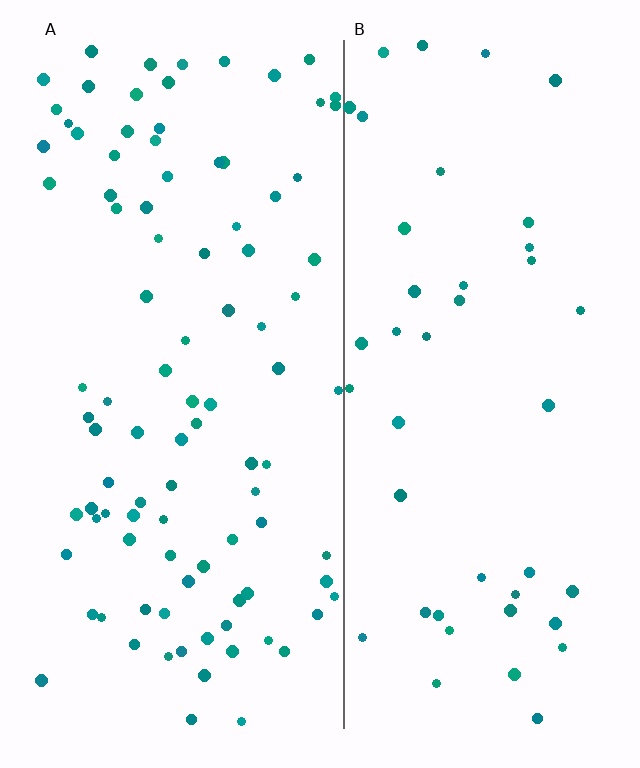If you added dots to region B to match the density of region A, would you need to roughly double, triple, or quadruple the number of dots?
Approximately double.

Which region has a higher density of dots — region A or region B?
A (the left).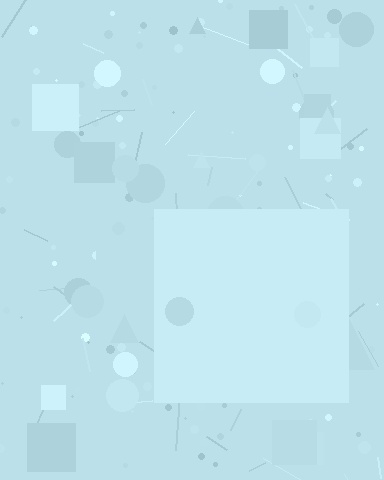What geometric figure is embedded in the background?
A square is embedded in the background.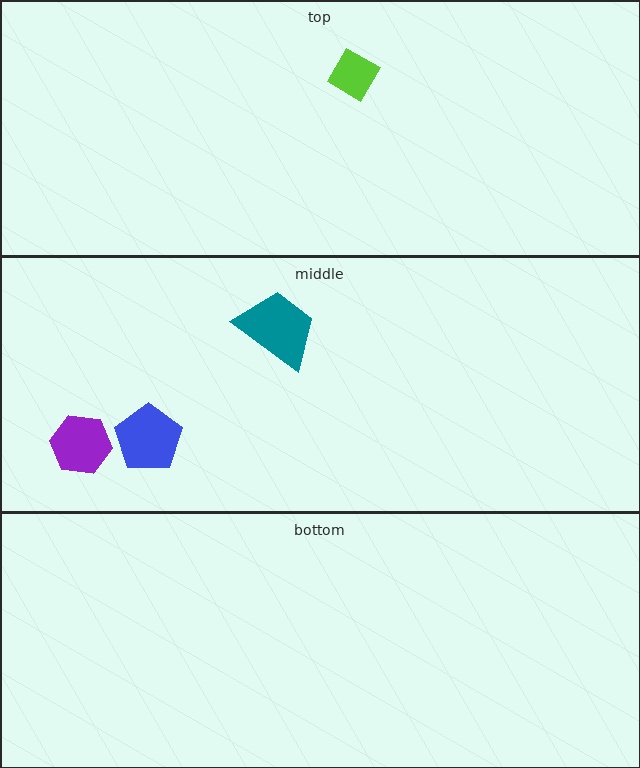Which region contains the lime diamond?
The top region.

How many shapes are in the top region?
1.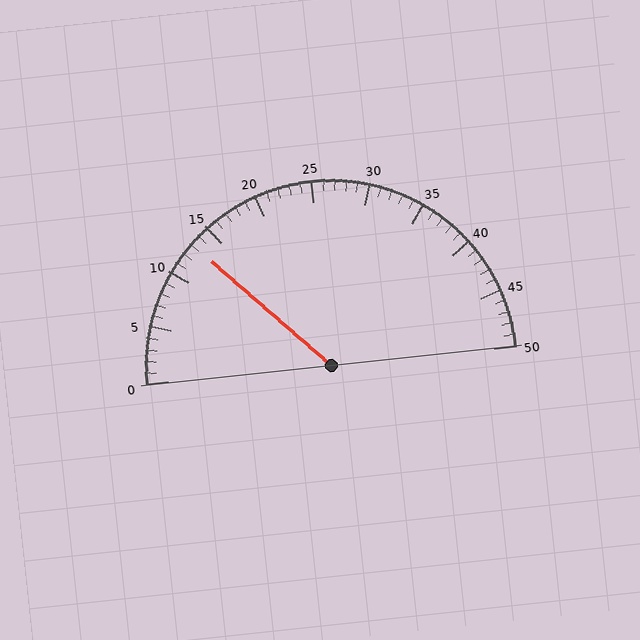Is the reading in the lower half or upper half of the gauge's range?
The reading is in the lower half of the range (0 to 50).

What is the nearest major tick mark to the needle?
The nearest major tick mark is 15.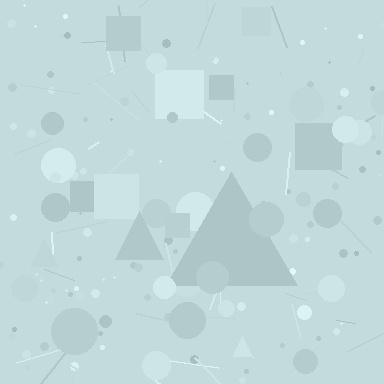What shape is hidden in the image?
A triangle is hidden in the image.